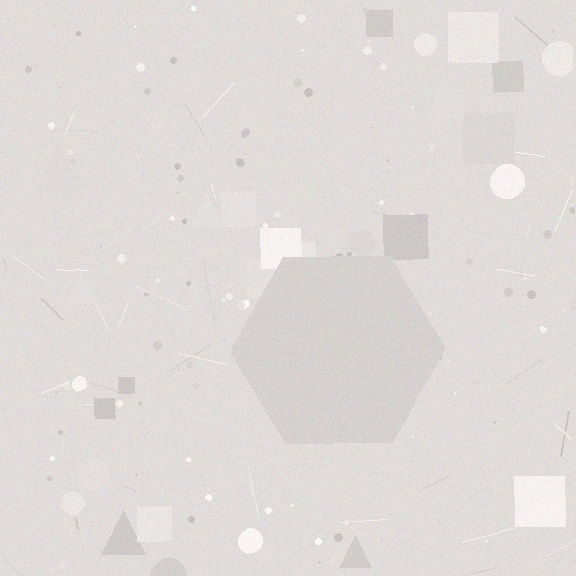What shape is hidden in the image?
A hexagon is hidden in the image.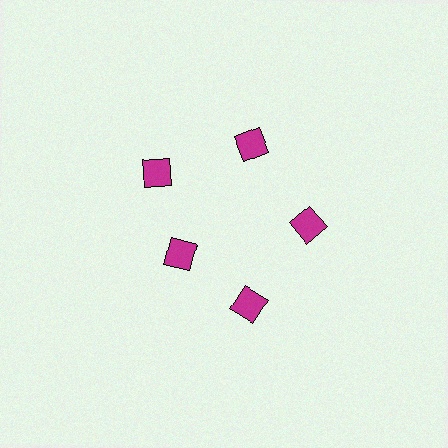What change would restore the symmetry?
The symmetry would be restored by moving it outward, back onto the ring so that all 5 diamonds sit at equal angles and equal distance from the center.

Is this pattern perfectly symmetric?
No. The 5 magenta diamonds are arranged in a ring, but one element near the 8 o'clock position is pulled inward toward the center, breaking the 5-fold rotational symmetry.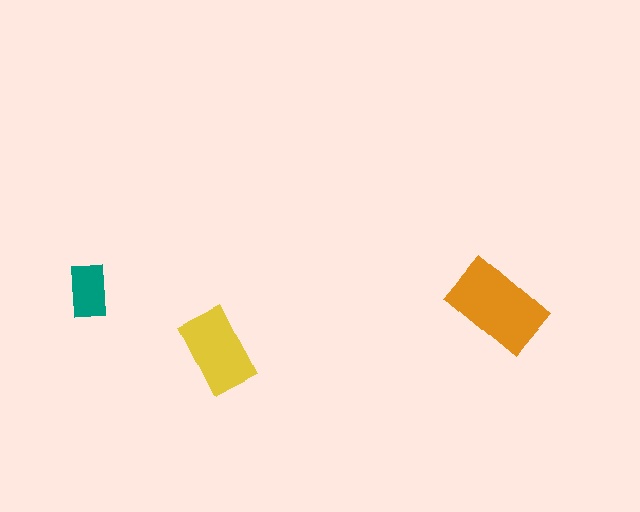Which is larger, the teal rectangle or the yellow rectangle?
The yellow one.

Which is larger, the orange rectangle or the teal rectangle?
The orange one.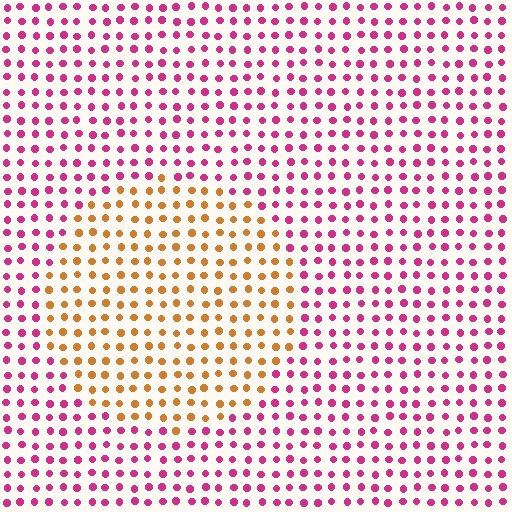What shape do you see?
I see a circle.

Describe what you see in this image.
The image is filled with small magenta elements in a uniform arrangement. A circle-shaped region is visible where the elements are tinted to a slightly different hue, forming a subtle color boundary.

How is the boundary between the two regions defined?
The boundary is defined purely by a slight shift in hue (about 64 degrees). Spacing, size, and orientation are identical on both sides.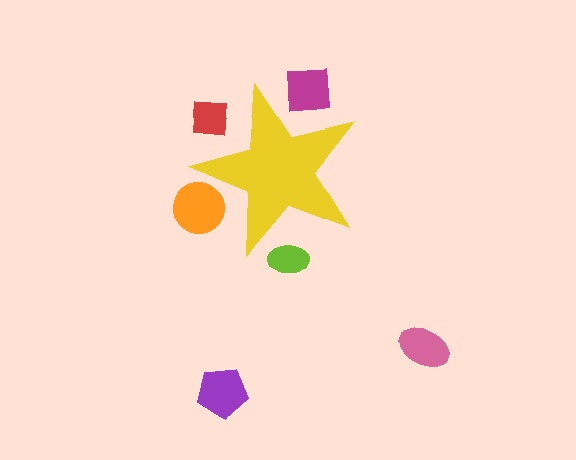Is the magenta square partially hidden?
Yes, the magenta square is partially hidden behind the yellow star.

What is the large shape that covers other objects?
A yellow star.